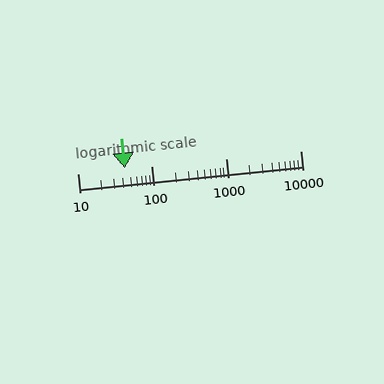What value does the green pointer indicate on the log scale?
The pointer indicates approximately 43.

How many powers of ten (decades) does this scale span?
The scale spans 3 decades, from 10 to 10000.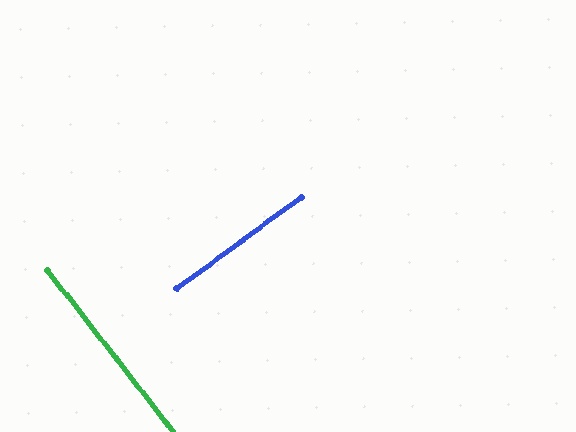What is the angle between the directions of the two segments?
Approximately 89 degrees.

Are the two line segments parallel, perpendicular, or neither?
Perpendicular — they meet at approximately 89°.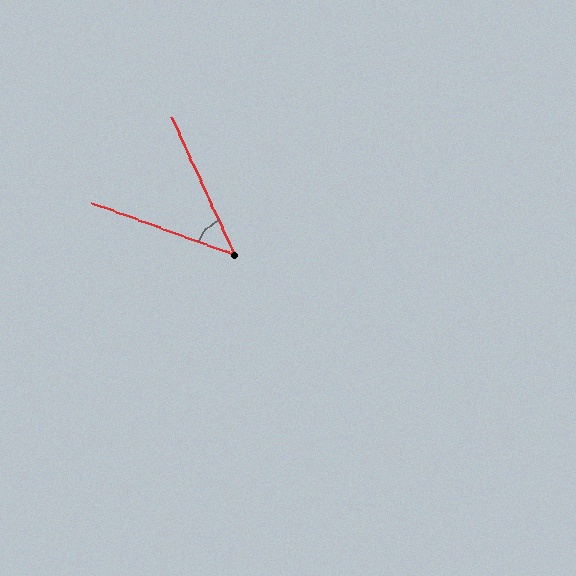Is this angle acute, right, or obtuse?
It is acute.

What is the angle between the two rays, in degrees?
Approximately 45 degrees.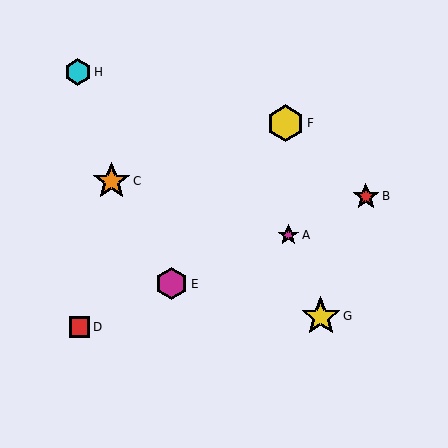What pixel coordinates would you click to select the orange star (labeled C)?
Click at (111, 181) to select the orange star C.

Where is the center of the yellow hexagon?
The center of the yellow hexagon is at (285, 123).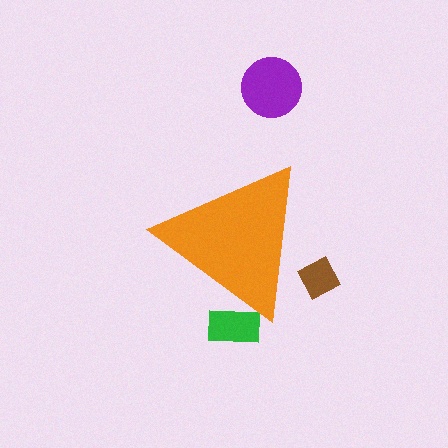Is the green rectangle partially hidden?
Yes, the green rectangle is partially hidden behind the orange triangle.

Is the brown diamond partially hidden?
Yes, the brown diamond is partially hidden behind the orange triangle.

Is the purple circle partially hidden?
No, the purple circle is fully visible.